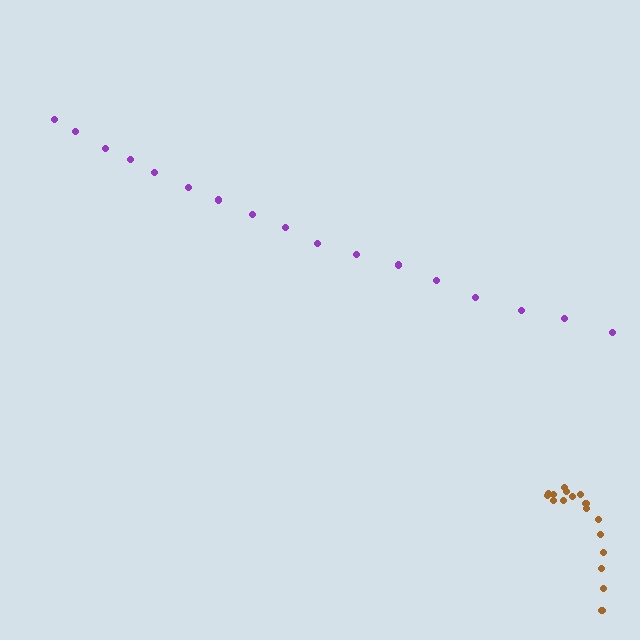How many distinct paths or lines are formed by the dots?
There are 2 distinct paths.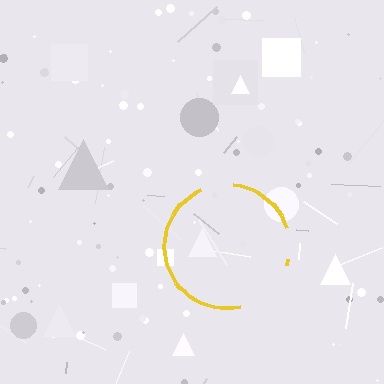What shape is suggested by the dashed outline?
The dashed outline suggests a circle.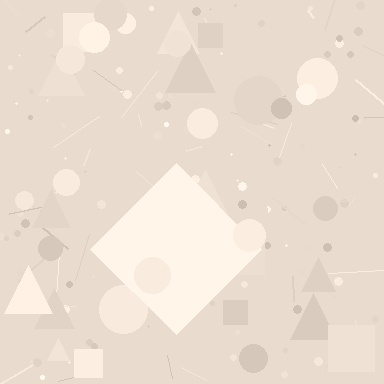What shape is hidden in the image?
A diamond is hidden in the image.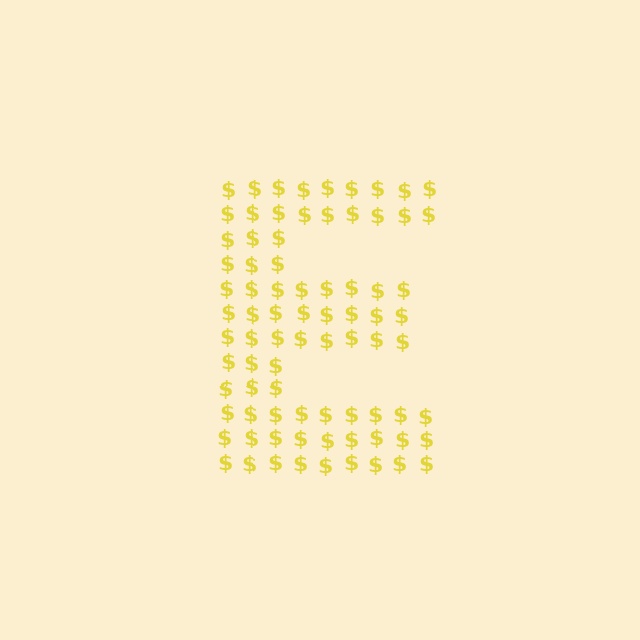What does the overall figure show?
The overall figure shows the letter E.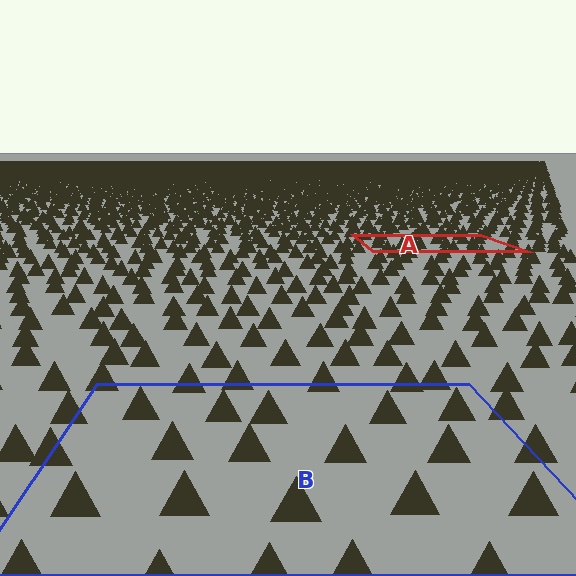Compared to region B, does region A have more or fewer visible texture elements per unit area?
Region A has more texture elements per unit area — they are packed more densely because it is farther away.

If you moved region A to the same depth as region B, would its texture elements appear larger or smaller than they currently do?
They would appear larger. At a closer depth, the same texture elements are projected at a bigger on-screen size.